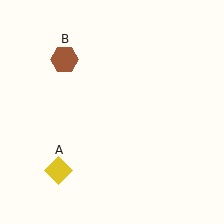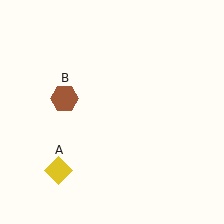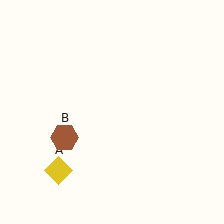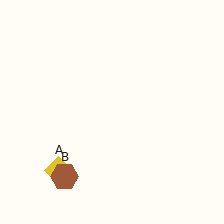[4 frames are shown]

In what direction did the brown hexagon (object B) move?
The brown hexagon (object B) moved down.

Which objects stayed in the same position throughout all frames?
Yellow diamond (object A) remained stationary.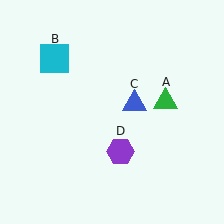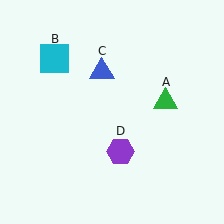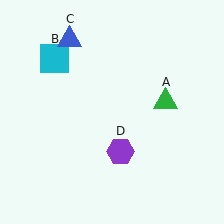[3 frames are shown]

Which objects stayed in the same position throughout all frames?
Green triangle (object A) and cyan square (object B) and purple hexagon (object D) remained stationary.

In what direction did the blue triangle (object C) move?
The blue triangle (object C) moved up and to the left.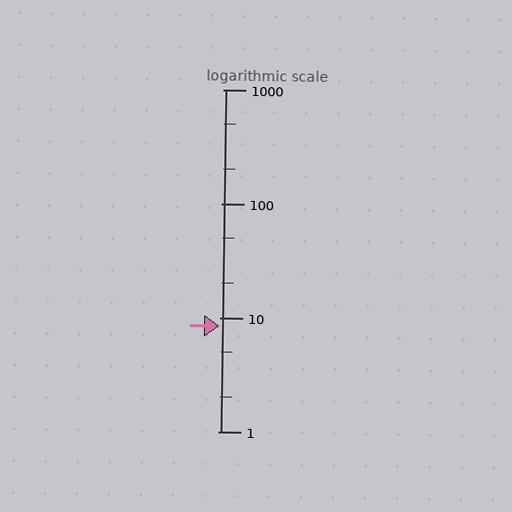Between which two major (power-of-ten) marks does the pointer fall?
The pointer is between 1 and 10.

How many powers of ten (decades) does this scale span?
The scale spans 3 decades, from 1 to 1000.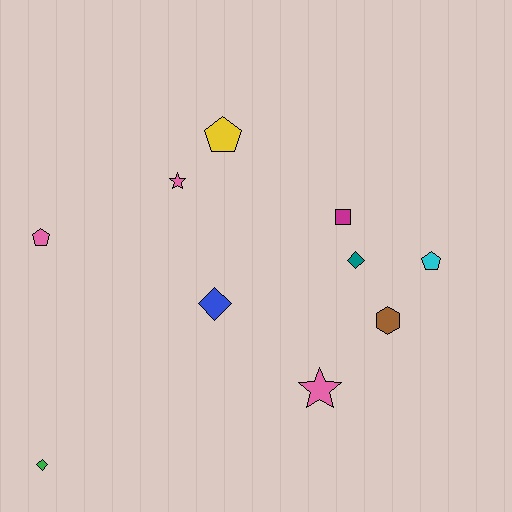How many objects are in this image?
There are 10 objects.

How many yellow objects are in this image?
There is 1 yellow object.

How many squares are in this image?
There is 1 square.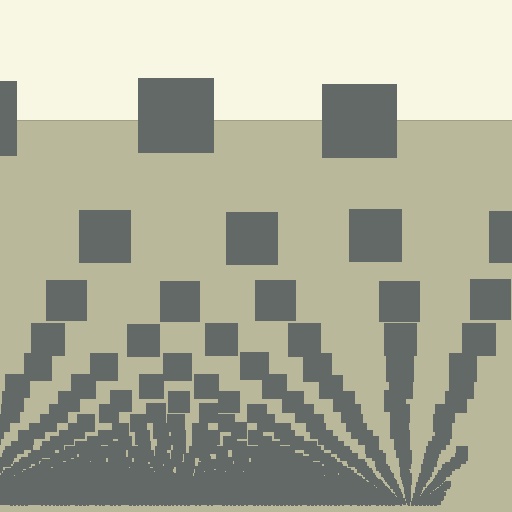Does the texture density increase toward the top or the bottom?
Density increases toward the bottom.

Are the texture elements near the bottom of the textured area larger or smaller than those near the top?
Smaller. The gradient is inverted — elements near the bottom are smaller and denser.